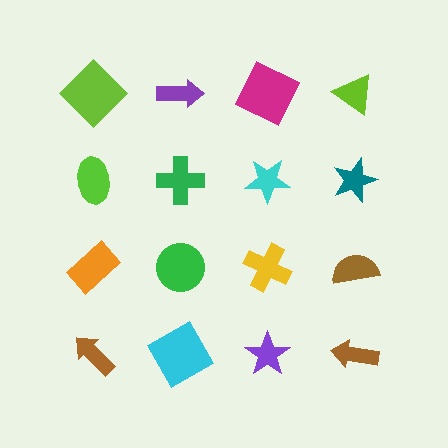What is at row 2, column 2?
A green cross.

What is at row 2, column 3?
A cyan star.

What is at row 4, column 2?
A cyan square.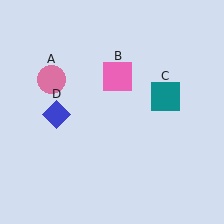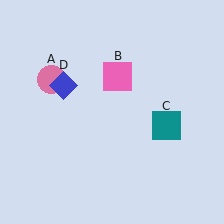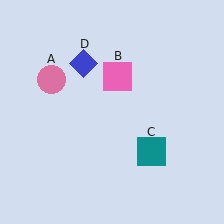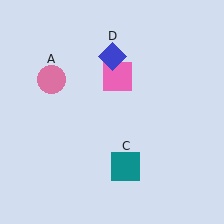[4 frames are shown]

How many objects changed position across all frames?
2 objects changed position: teal square (object C), blue diamond (object D).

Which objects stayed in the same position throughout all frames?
Pink circle (object A) and pink square (object B) remained stationary.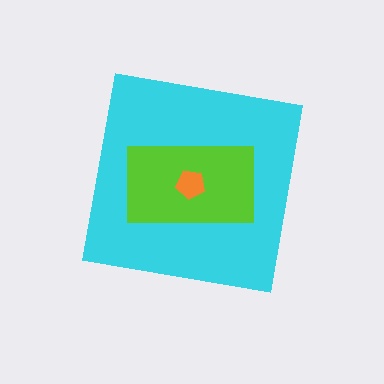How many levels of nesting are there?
3.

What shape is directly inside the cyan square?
The lime rectangle.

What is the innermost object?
The orange pentagon.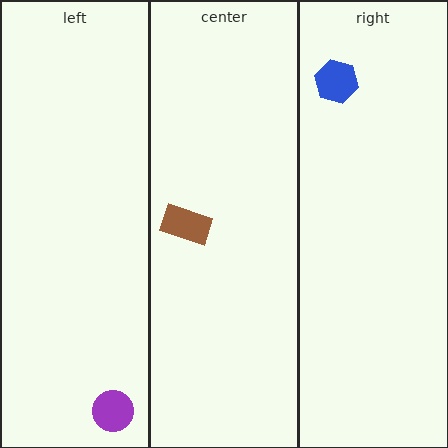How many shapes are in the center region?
1.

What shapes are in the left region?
The purple circle.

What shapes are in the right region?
The blue hexagon.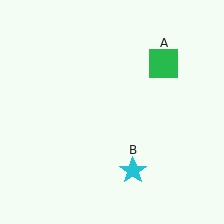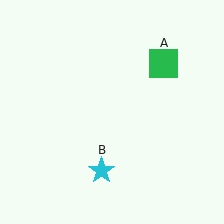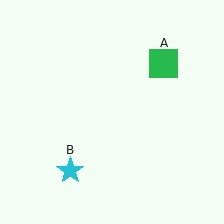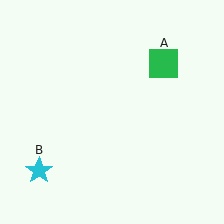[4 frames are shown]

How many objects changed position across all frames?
1 object changed position: cyan star (object B).